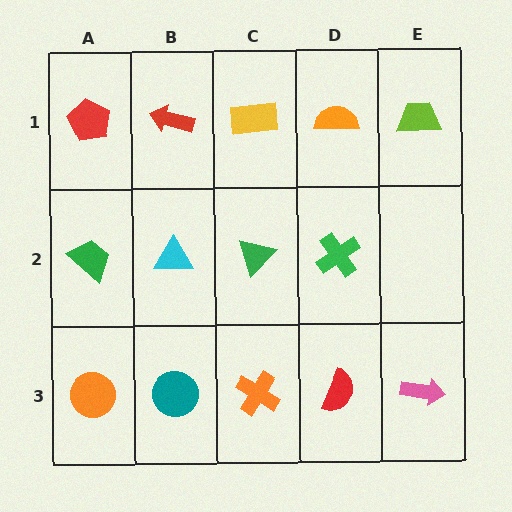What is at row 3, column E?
A pink arrow.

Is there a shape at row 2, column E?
No, that cell is empty.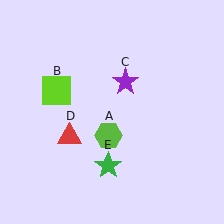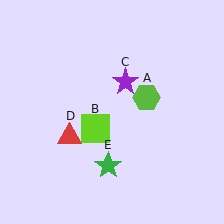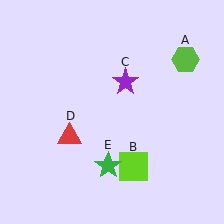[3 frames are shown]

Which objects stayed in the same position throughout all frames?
Purple star (object C) and red triangle (object D) and green star (object E) remained stationary.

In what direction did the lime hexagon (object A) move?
The lime hexagon (object A) moved up and to the right.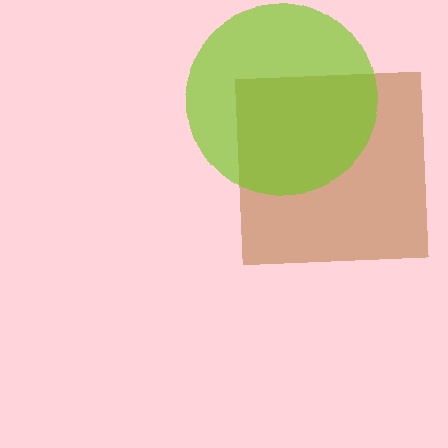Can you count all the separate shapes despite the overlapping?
Yes, there are 2 separate shapes.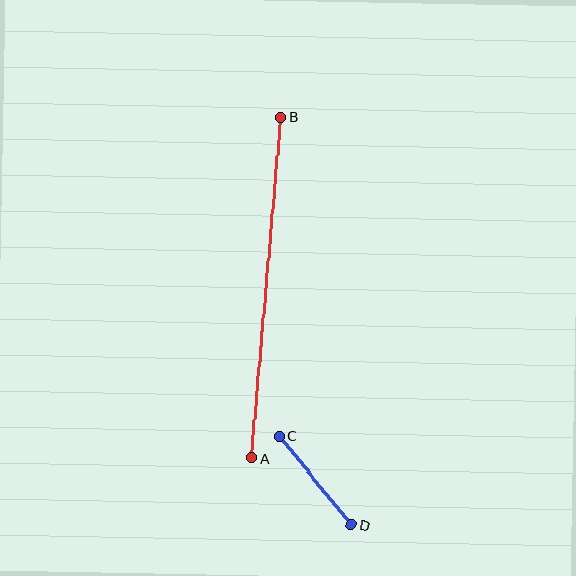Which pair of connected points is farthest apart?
Points A and B are farthest apart.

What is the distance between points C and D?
The distance is approximately 114 pixels.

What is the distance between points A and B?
The distance is approximately 342 pixels.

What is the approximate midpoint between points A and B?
The midpoint is at approximately (266, 288) pixels.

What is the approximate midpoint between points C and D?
The midpoint is at approximately (315, 480) pixels.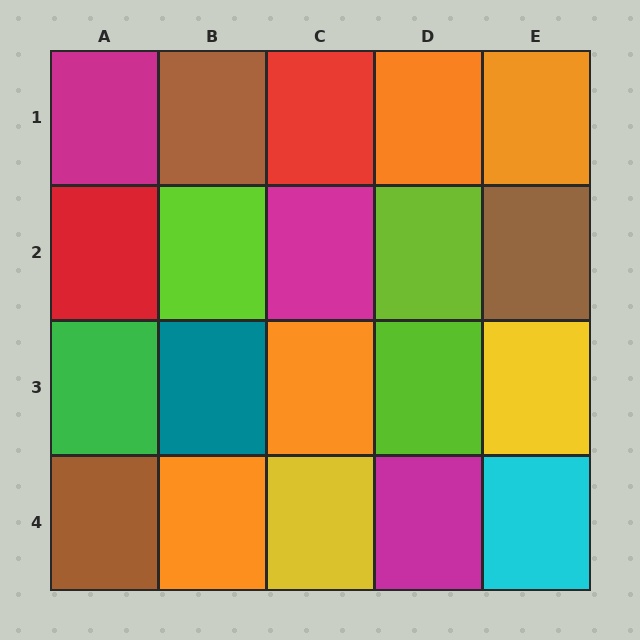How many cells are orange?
4 cells are orange.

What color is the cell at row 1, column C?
Red.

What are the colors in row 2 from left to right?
Red, lime, magenta, lime, brown.